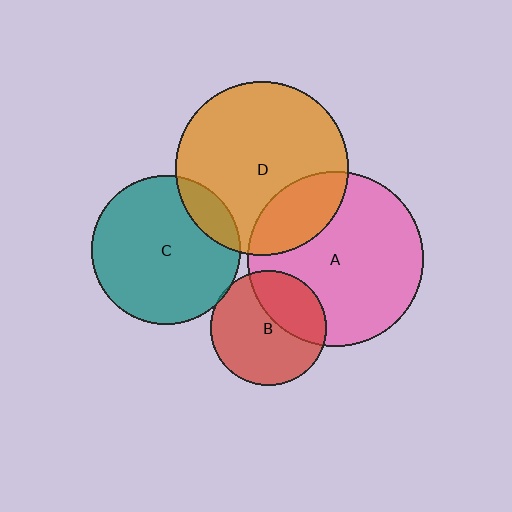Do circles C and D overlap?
Yes.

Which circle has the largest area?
Circle A (pink).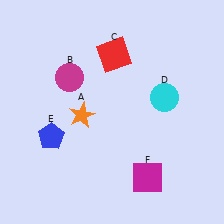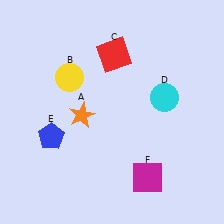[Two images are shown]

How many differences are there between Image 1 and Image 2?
There is 1 difference between the two images.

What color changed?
The circle (B) changed from magenta in Image 1 to yellow in Image 2.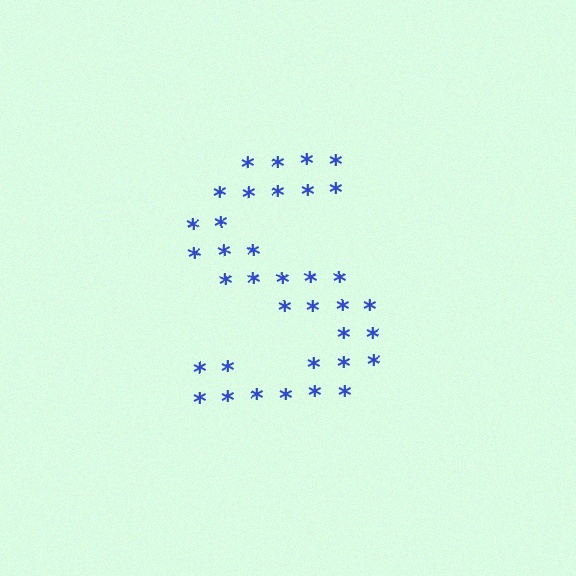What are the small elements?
The small elements are asterisks.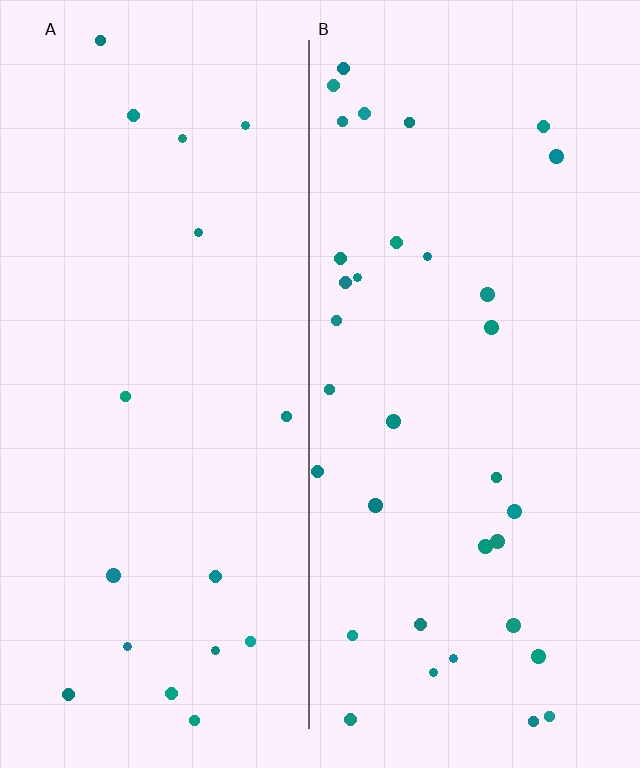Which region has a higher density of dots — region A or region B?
B (the right).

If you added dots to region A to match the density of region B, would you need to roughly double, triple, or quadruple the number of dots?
Approximately double.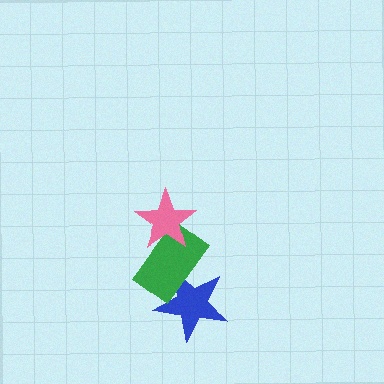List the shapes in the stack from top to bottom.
From top to bottom: the pink star, the green rectangle, the blue star.